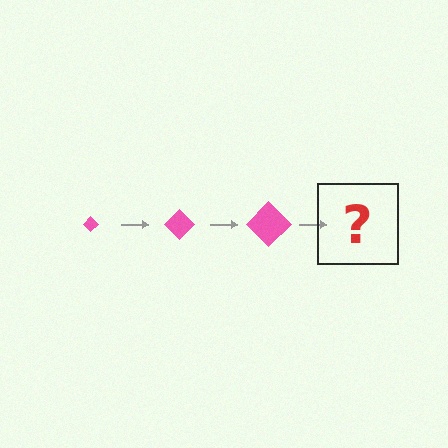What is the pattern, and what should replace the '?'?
The pattern is that the diamond gets progressively larger each step. The '?' should be a pink diamond, larger than the previous one.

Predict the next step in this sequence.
The next step is a pink diamond, larger than the previous one.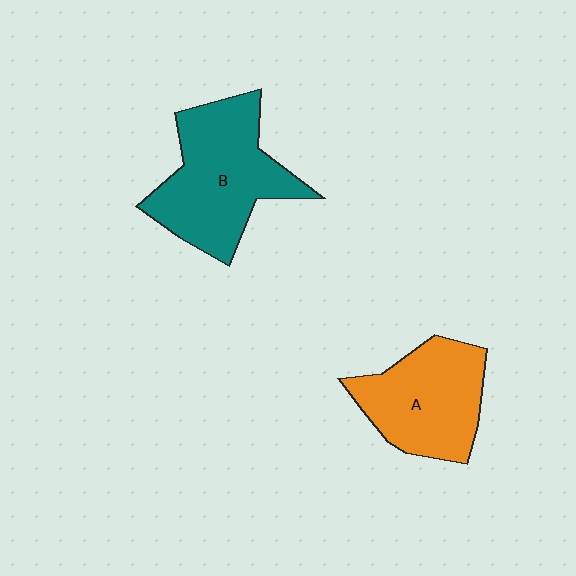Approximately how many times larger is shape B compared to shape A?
Approximately 1.2 times.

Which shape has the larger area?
Shape B (teal).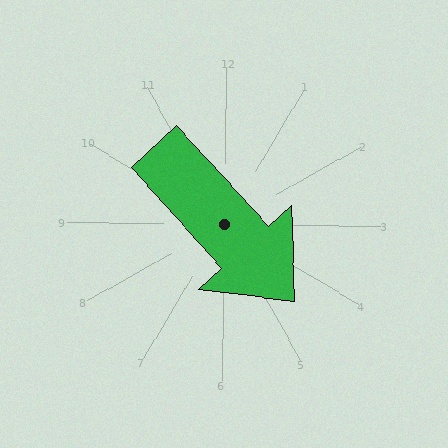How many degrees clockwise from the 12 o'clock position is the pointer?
Approximately 137 degrees.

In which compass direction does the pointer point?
Southeast.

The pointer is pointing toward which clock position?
Roughly 5 o'clock.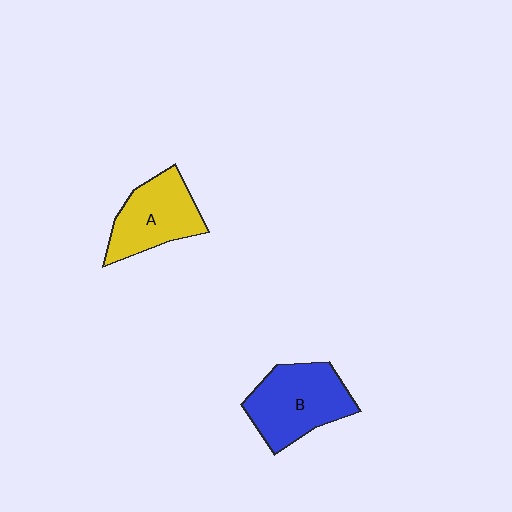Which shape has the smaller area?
Shape A (yellow).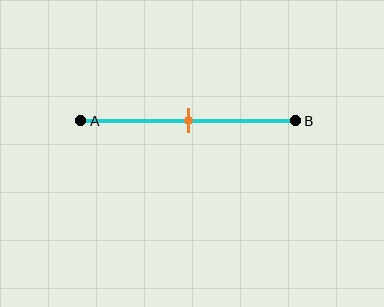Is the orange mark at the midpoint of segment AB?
Yes, the mark is approximately at the midpoint.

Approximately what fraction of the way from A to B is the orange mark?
The orange mark is approximately 50% of the way from A to B.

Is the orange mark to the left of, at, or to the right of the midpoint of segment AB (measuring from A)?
The orange mark is approximately at the midpoint of segment AB.